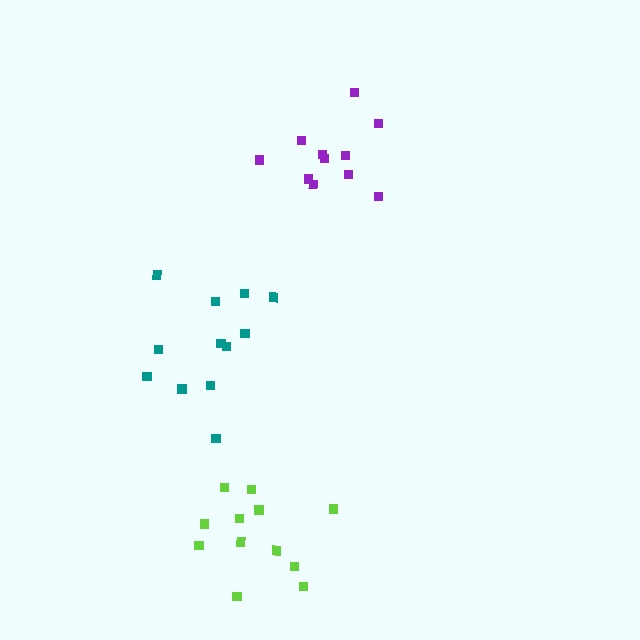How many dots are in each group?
Group 1: 11 dots, Group 2: 12 dots, Group 3: 12 dots (35 total).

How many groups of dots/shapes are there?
There are 3 groups.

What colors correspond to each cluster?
The clusters are colored: purple, teal, lime.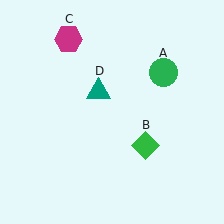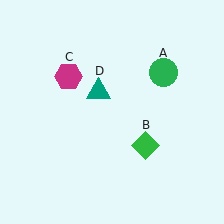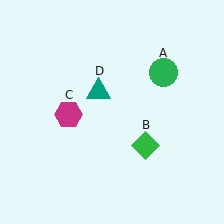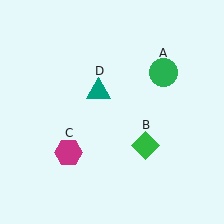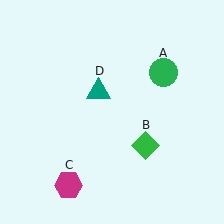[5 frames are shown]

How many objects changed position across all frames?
1 object changed position: magenta hexagon (object C).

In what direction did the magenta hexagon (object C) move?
The magenta hexagon (object C) moved down.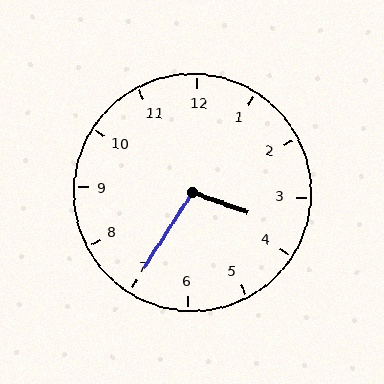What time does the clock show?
3:35.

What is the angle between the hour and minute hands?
Approximately 102 degrees.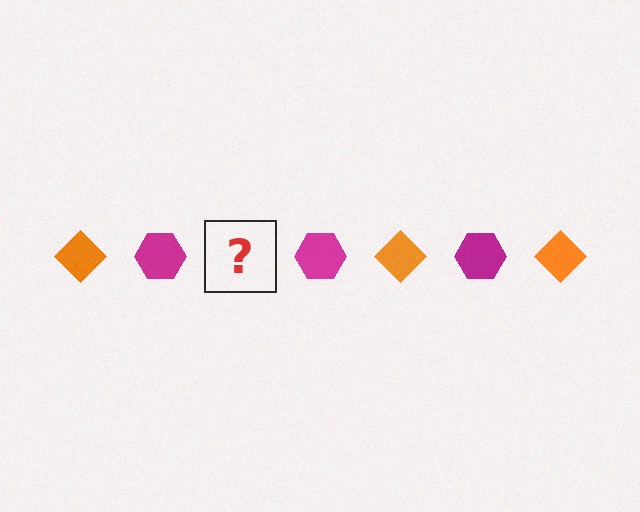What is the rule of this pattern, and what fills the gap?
The rule is that the pattern alternates between orange diamond and magenta hexagon. The gap should be filled with an orange diamond.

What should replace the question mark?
The question mark should be replaced with an orange diamond.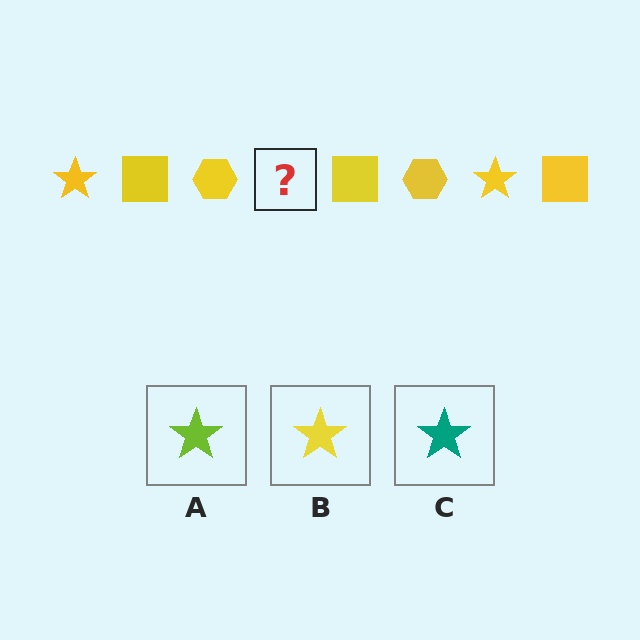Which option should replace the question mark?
Option B.